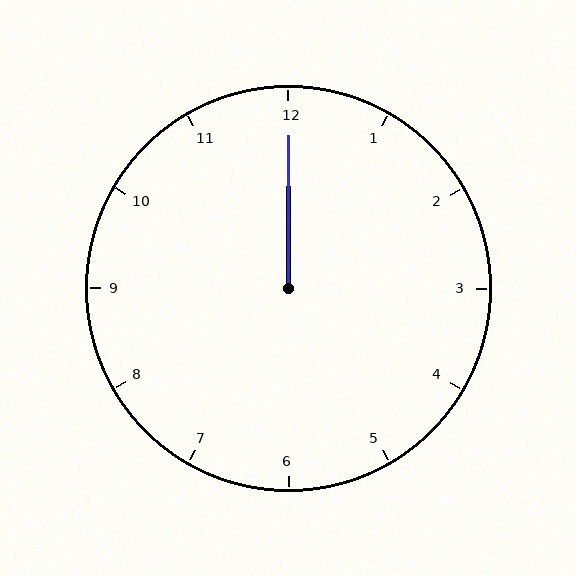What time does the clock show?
12:00.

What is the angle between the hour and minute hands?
Approximately 0 degrees.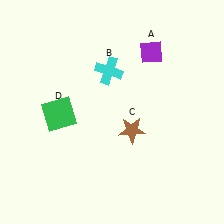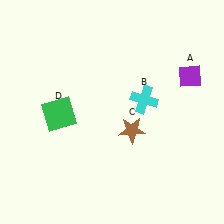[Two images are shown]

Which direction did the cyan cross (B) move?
The cyan cross (B) moved right.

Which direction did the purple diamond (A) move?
The purple diamond (A) moved right.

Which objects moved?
The objects that moved are: the purple diamond (A), the cyan cross (B).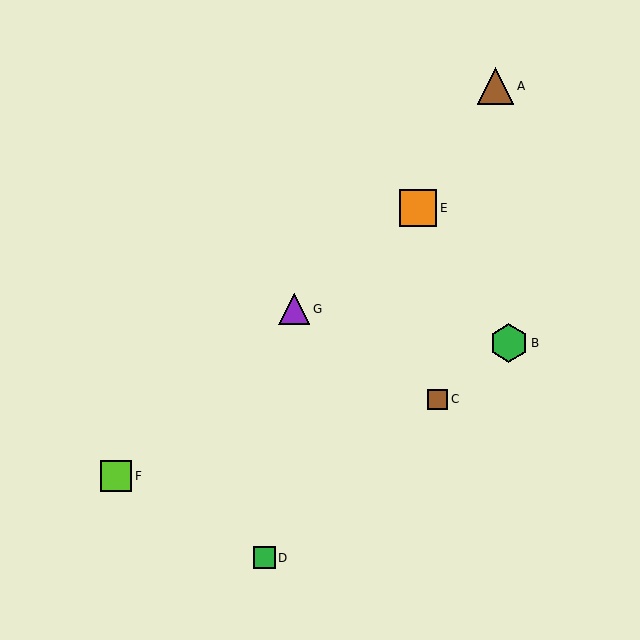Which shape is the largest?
The green hexagon (labeled B) is the largest.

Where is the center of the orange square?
The center of the orange square is at (418, 208).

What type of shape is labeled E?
Shape E is an orange square.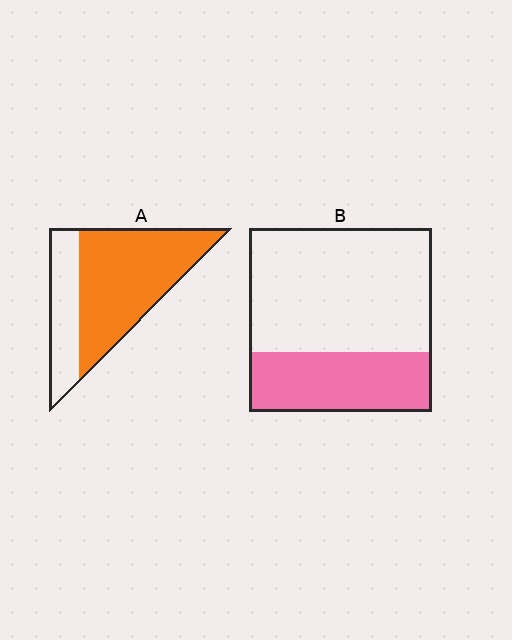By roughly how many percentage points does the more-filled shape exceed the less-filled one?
By roughly 35 percentage points (A over B).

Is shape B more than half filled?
No.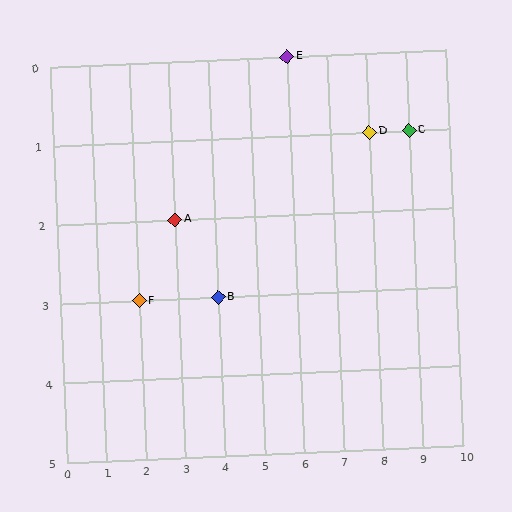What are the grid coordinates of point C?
Point C is at grid coordinates (9, 1).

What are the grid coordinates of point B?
Point B is at grid coordinates (4, 3).